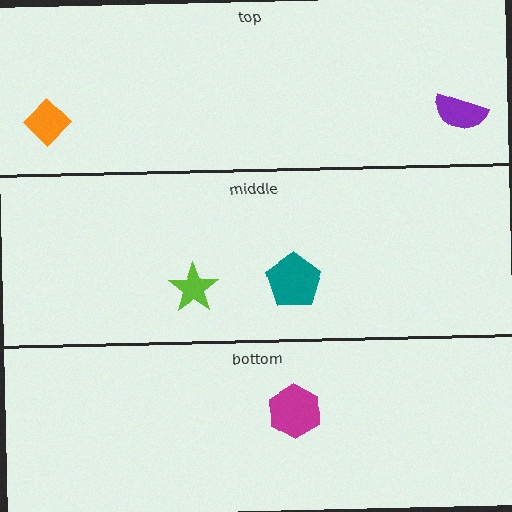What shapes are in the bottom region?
The magenta hexagon.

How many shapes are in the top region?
2.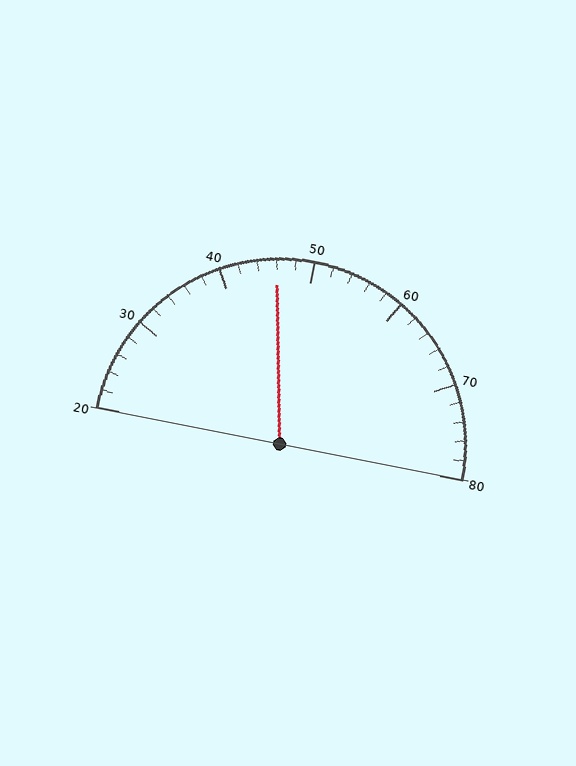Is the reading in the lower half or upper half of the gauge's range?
The reading is in the lower half of the range (20 to 80).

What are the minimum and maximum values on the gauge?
The gauge ranges from 20 to 80.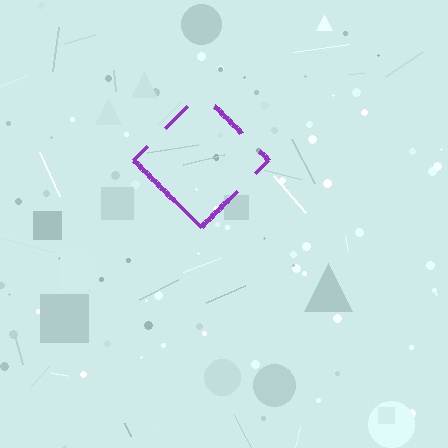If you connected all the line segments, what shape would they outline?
They would outline a diamond.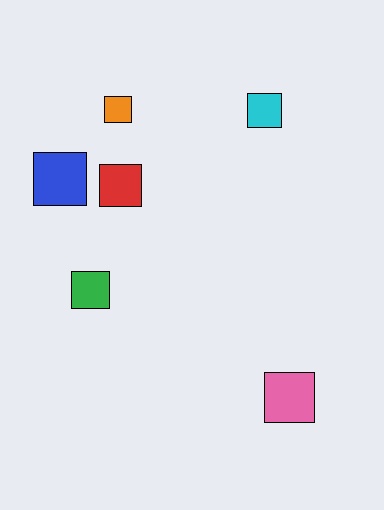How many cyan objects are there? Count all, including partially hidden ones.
There is 1 cyan object.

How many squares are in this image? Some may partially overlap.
There are 6 squares.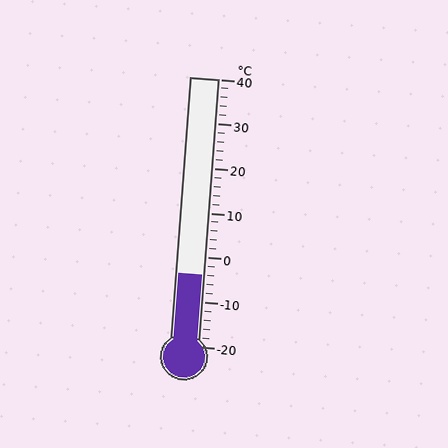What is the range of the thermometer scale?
The thermometer scale ranges from -20°C to 40°C.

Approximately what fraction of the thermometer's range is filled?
The thermometer is filled to approximately 25% of its range.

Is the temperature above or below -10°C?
The temperature is above -10°C.